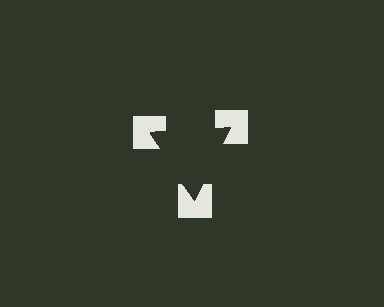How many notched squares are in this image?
There are 3 — one at each vertex of the illusory triangle.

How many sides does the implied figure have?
3 sides.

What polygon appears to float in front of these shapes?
An illusory triangle — its edges are inferred from the aligned wedge cuts in the notched squares, not physically drawn.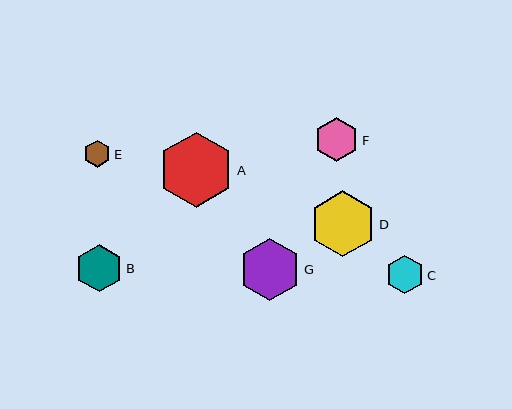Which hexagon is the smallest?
Hexagon E is the smallest with a size of approximately 27 pixels.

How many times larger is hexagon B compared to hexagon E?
Hexagon B is approximately 1.8 times the size of hexagon E.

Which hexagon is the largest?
Hexagon A is the largest with a size of approximately 75 pixels.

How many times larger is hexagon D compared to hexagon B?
Hexagon D is approximately 1.4 times the size of hexagon B.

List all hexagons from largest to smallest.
From largest to smallest: A, D, G, B, F, C, E.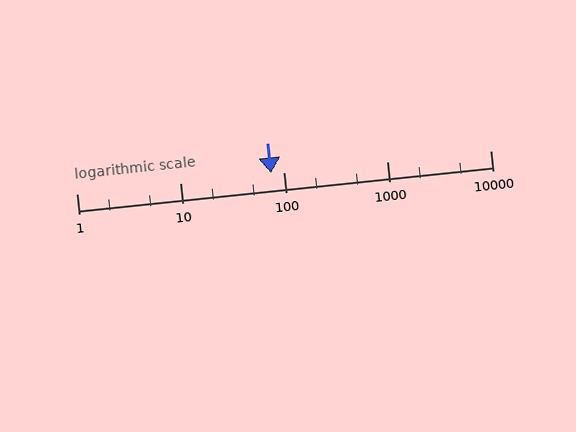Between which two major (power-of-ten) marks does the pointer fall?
The pointer is between 10 and 100.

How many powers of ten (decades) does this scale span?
The scale spans 4 decades, from 1 to 10000.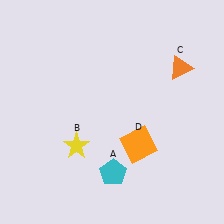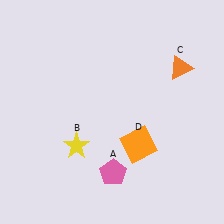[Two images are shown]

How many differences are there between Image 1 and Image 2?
There is 1 difference between the two images.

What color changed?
The pentagon (A) changed from cyan in Image 1 to pink in Image 2.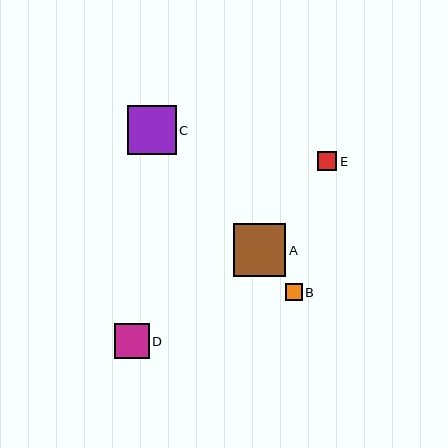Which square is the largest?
Square A is the largest with a size of approximately 52 pixels.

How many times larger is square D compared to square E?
Square D is approximately 1.8 times the size of square E.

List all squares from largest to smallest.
From largest to smallest: A, C, D, E, B.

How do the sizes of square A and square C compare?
Square A and square C are approximately the same size.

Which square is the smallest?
Square B is the smallest with a size of approximately 17 pixels.